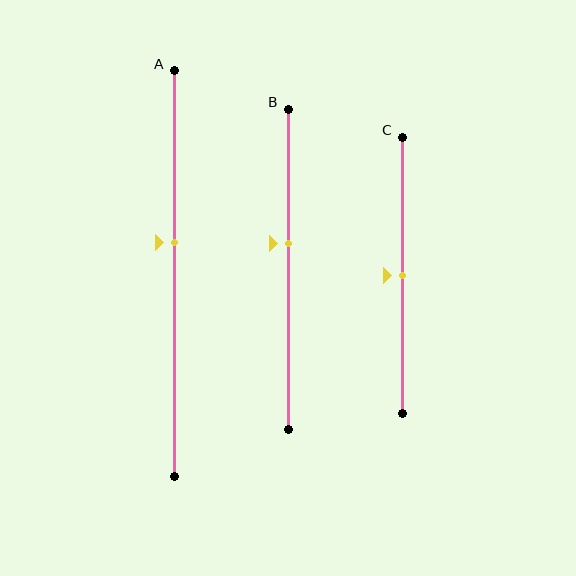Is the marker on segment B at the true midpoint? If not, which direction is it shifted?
No, the marker on segment B is shifted upward by about 8% of the segment length.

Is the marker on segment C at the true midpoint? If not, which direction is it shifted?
Yes, the marker on segment C is at the true midpoint.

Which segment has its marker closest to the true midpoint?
Segment C has its marker closest to the true midpoint.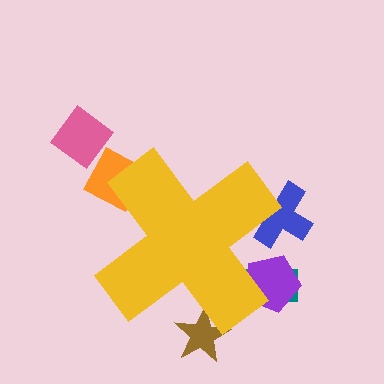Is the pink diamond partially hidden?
No, the pink diamond is fully visible.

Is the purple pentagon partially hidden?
Yes, the purple pentagon is partially hidden behind the yellow cross.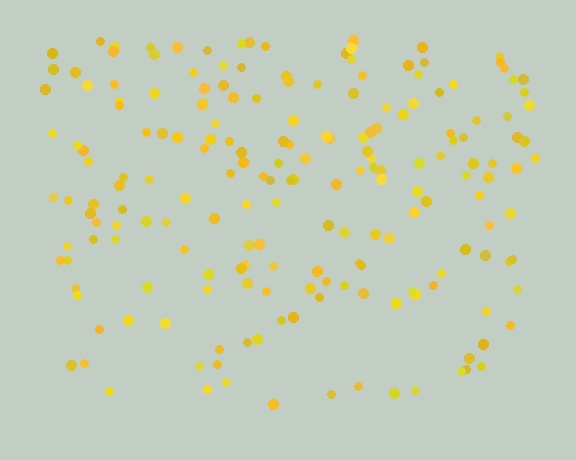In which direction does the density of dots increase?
From bottom to top, with the top side densest.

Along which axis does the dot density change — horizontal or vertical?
Vertical.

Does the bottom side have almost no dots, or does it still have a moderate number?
Still a moderate number, just noticeably fewer than the top.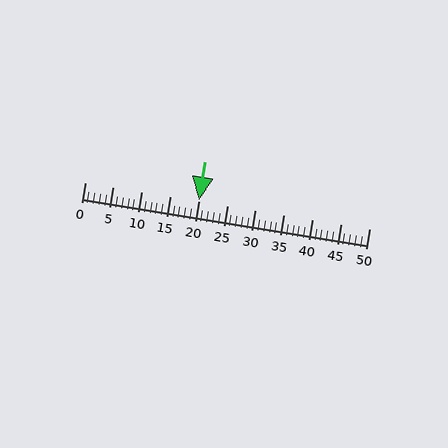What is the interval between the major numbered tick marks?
The major tick marks are spaced 5 units apart.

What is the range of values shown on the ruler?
The ruler shows values from 0 to 50.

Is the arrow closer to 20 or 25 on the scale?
The arrow is closer to 20.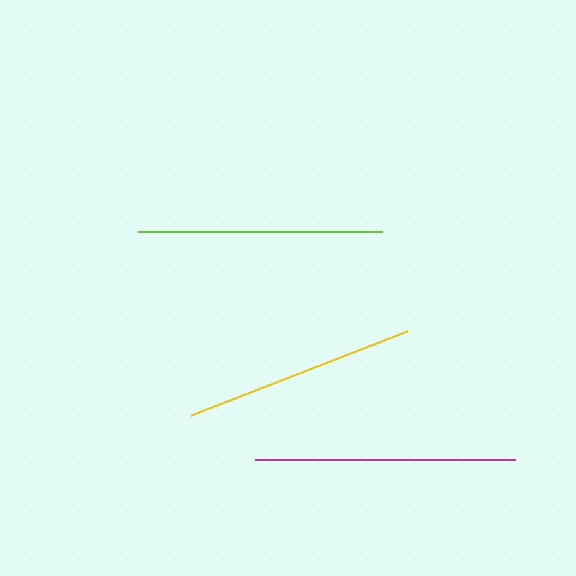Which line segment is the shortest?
The yellow line is the shortest at approximately 232 pixels.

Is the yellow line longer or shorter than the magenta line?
The magenta line is longer than the yellow line.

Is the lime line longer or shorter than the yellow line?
The lime line is longer than the yellow line.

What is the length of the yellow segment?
The yellow segment is approximately 232 pixels long.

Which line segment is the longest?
The magenta line is the longest at approximately 260 pixels.